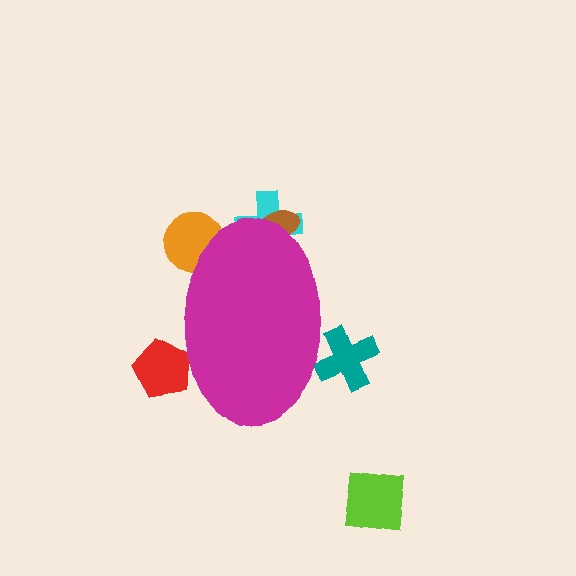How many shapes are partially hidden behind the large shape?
5 shapes are partially hidden.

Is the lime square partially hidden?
No, the lime square is fully visible.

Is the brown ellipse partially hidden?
Yes, the brown ellipse is partially hidden behind the magenta ellipse.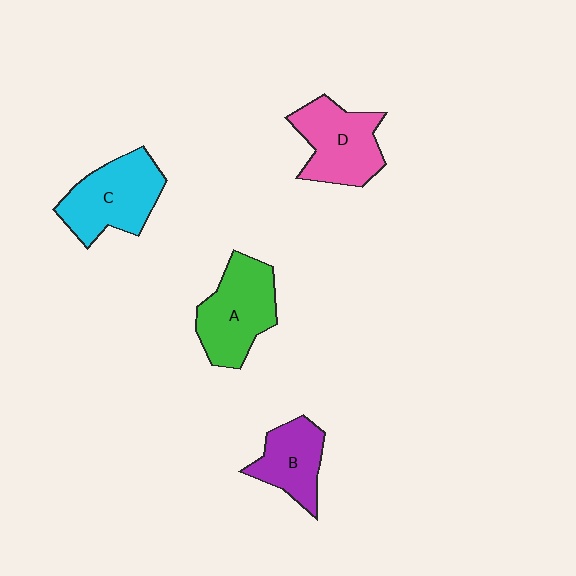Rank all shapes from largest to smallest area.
From largest to smallest: C (cyan), A (green), D (pink), B (purple).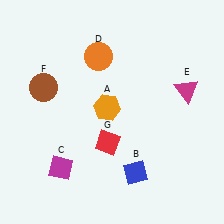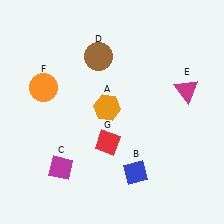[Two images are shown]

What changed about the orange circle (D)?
In Image 1, D is orange. In Image 2, it changed to brown.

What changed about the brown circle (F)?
In Image 1, F is brown. In Image 2, it changed to orange.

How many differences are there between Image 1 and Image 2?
There are 2 differences between the two images.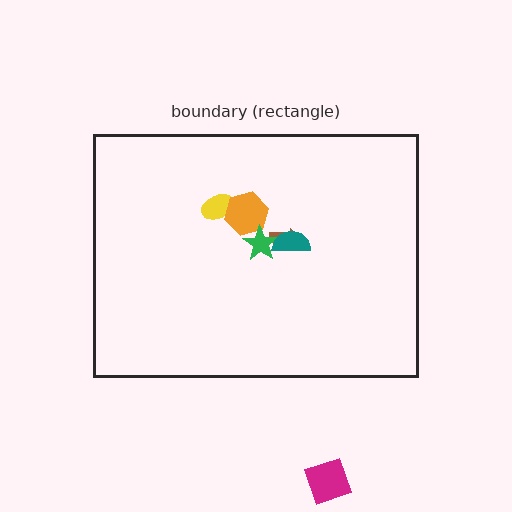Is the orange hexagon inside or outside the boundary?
Inside.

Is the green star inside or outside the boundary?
Inside.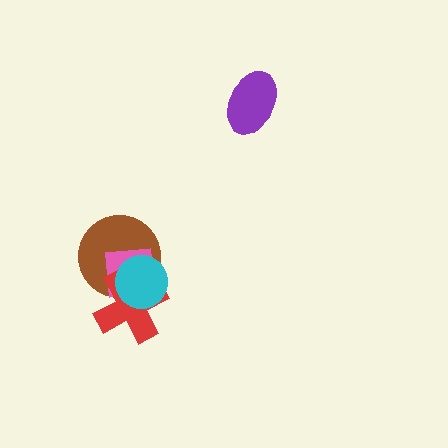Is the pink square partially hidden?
Yes, it is partially covered by another shape.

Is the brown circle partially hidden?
Yes, it is partially covered by another shape.